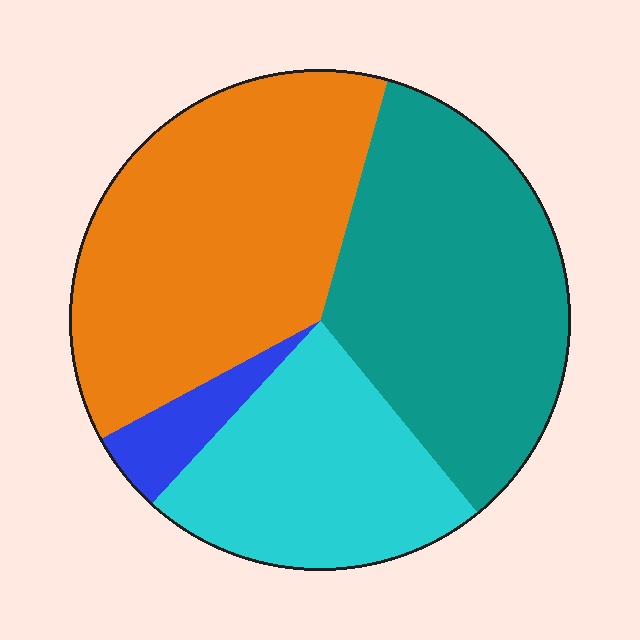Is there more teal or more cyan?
Teal.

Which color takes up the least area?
Blue, at roughly 5%.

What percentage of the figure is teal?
Teal takes up between a third and a half of the figure.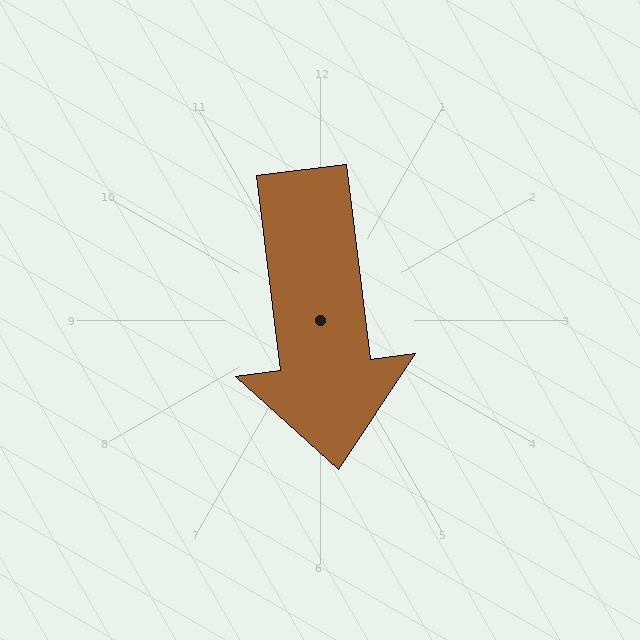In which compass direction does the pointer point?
South.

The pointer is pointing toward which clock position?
Roughly 6 o'clock.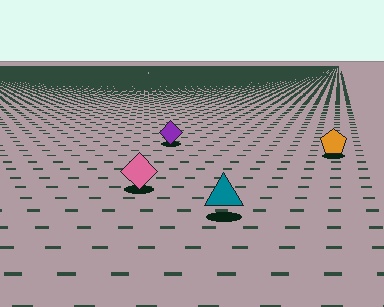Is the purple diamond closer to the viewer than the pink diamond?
No. The pink diamond is closer — you can tell from the texture gradient: the ground texture is coarser near it.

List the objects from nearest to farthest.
From nearest to farthest: the teal triangle, the pink diamond, the orange pentagon, the purple diamond.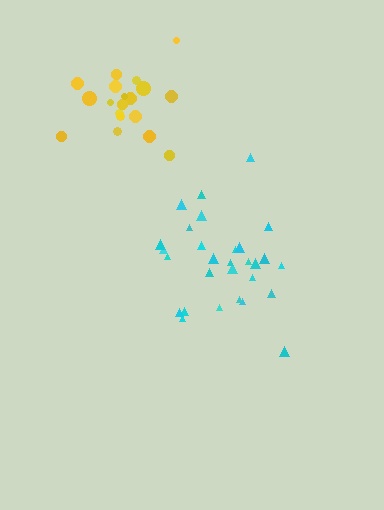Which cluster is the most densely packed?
Yellow.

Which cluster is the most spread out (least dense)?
Cyan.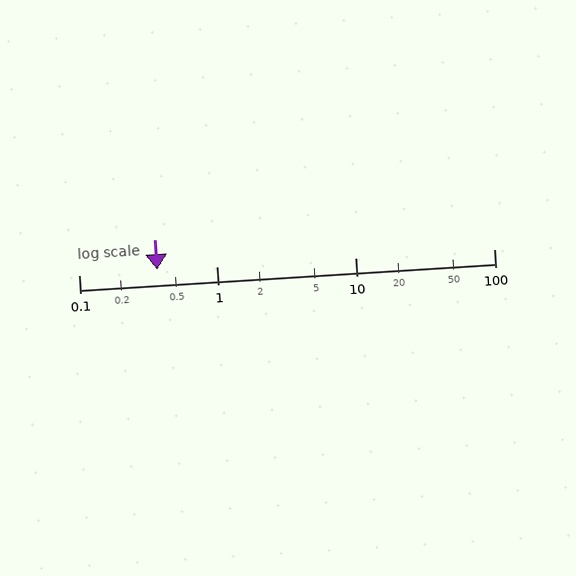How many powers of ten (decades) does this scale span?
The scale spans 3 decades, from 0.1 to 100.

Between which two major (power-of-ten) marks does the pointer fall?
The pointer is between 0.1 and 1.